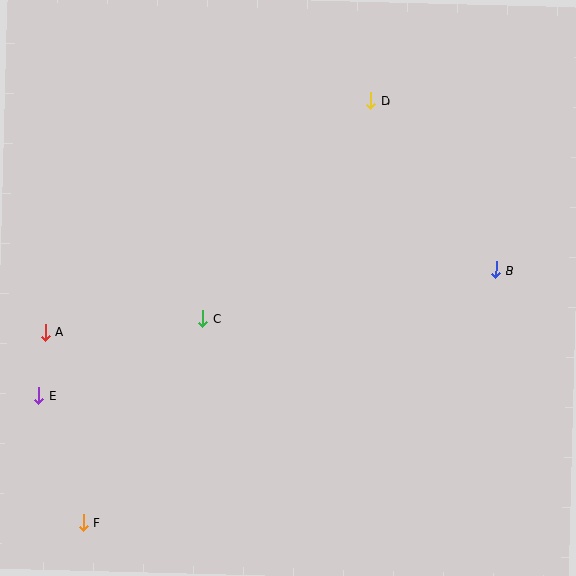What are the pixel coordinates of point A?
Point A is at (45, 332).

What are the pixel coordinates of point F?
Point F is at (83, 523).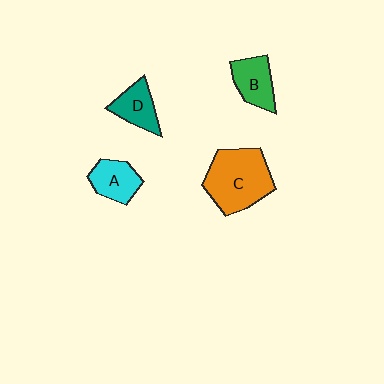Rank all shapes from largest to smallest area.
From largest to smallest: C (orange), B (green), A (cyan), D (teal).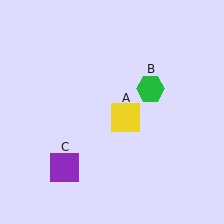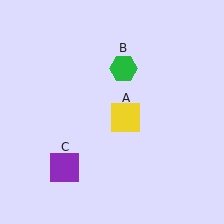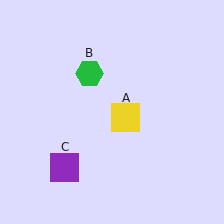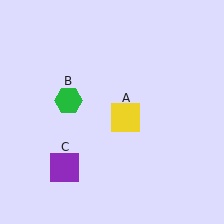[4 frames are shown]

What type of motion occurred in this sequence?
The green hexagon (object B) rotated counterclockwise around the center of the scene.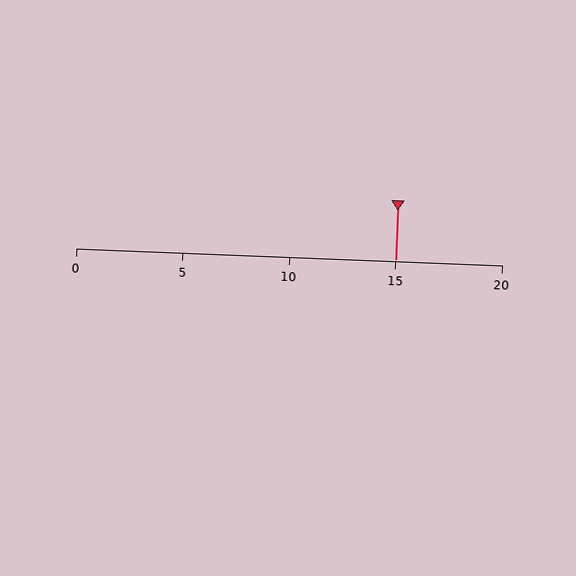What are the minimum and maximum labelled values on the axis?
The axis runs from 0 to 20.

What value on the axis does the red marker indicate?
The marker indicates approximately 15.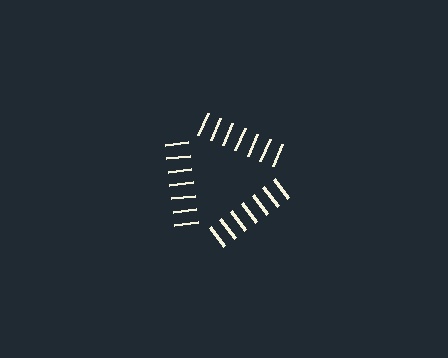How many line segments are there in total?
21 — 7 along each of the 3 edges.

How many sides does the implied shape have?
3 sides — the line-ends trace a triangle.